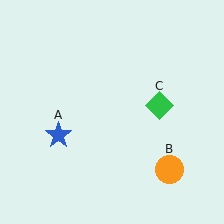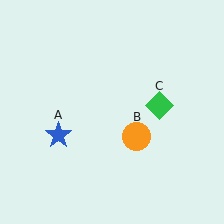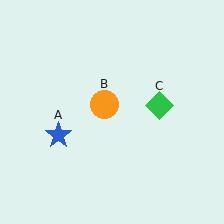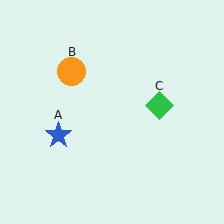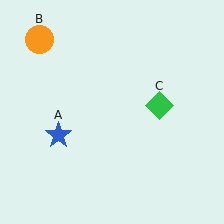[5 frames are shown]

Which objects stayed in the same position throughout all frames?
Blue star (object A) and green diamond (object C) remained stationary.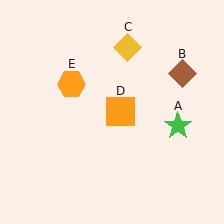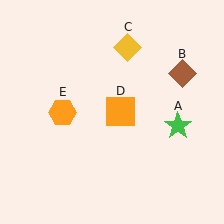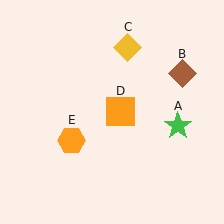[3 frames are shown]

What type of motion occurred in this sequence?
The orange hexagon (object E) rotated counterclockwise around the center of the scene.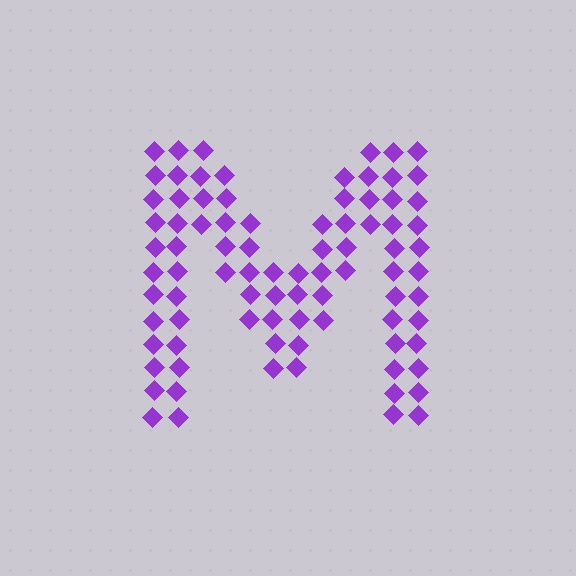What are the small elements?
The small elements are diamonds.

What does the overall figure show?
The overall figure shows the letter M.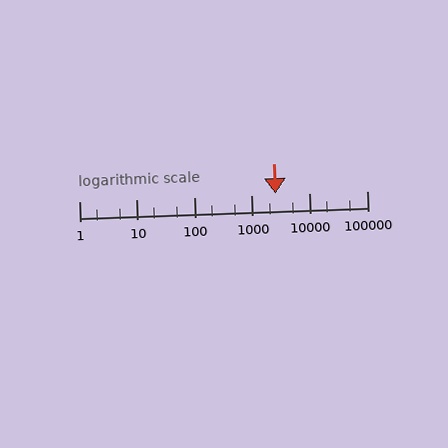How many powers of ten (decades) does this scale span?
The scale spans 5 decades, from 1 to 100000.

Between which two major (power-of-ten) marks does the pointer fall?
The pointer is between 1000 and 10000.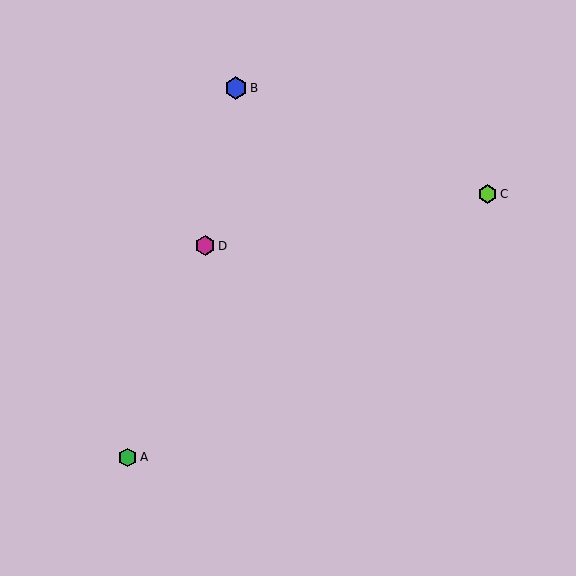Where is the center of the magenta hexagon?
The center of the magenta hexagon is at (205, 246).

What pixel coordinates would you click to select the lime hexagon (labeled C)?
Click at (488, 194) to select the lime hexagon C.